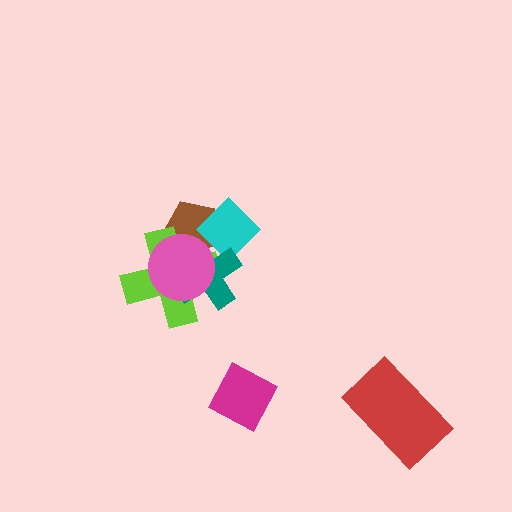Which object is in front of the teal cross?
The pink circle is in front of the teal cross.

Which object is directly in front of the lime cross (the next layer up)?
The teal cross is directly in front of the lime cross.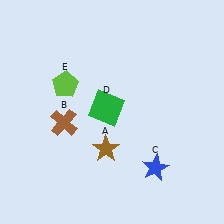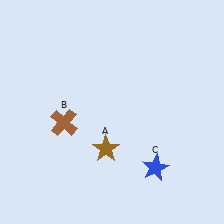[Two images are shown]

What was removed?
The lime pentagon (E), the green square (D) were removed in Image 2.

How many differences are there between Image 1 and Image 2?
There are 2 differences between the two images.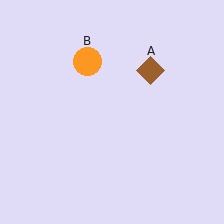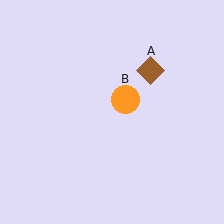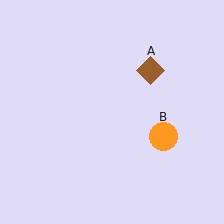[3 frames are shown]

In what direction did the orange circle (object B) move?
The orange circle (object B) moved down and to the right.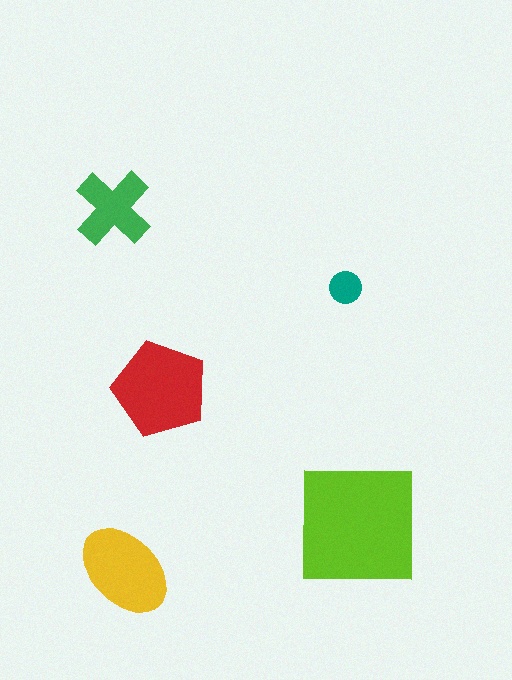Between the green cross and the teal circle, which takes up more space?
The green cross.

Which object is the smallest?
The teal circle.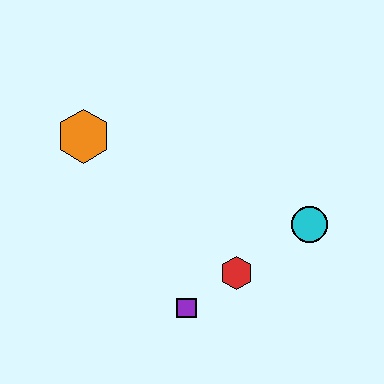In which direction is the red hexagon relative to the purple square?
The red hexagon is to the right of the purple square.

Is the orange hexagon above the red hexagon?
Yes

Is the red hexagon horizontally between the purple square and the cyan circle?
Yes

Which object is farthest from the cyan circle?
The orange hexagon is farthest from the cyan circle.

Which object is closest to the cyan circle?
The red hexagon is closest to the cyan circle.